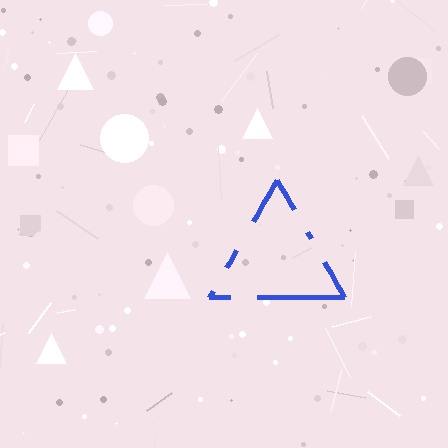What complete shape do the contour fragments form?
The contour fragments form a triangle.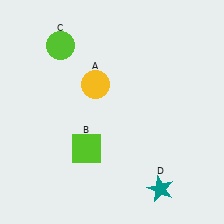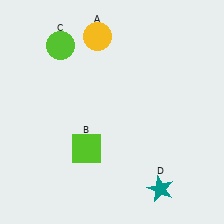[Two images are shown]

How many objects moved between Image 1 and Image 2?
1 object moved between the two images.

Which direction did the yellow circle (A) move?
The yellow circle (A) moved up.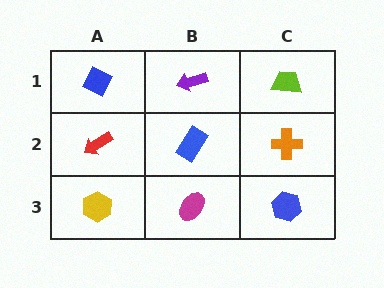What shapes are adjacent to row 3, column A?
A red arrow (row 2, column A), a magenta ellipse (row 3, column B).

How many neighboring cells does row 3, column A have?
2.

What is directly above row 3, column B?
A blue rectangle.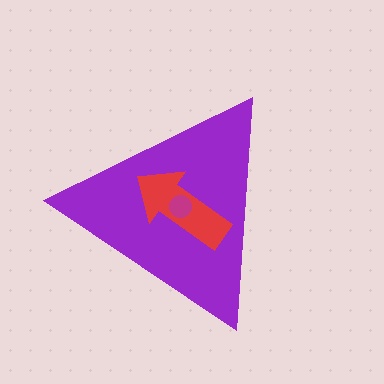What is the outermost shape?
The purple triangle.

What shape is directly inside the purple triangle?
The red arrow.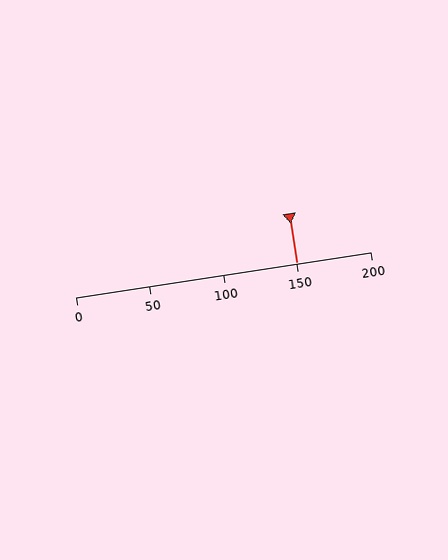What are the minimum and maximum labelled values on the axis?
The axis runs from 0 to 200.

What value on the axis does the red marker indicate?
The marker indicates approximately 150.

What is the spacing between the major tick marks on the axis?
The major ticks are spaced 50 apart.